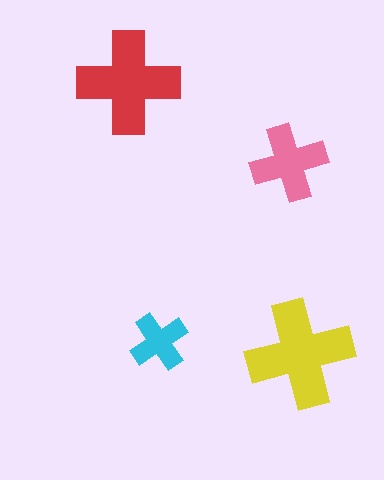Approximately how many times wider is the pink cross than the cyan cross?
About 1.5 times wider.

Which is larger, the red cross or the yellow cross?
The yellow one.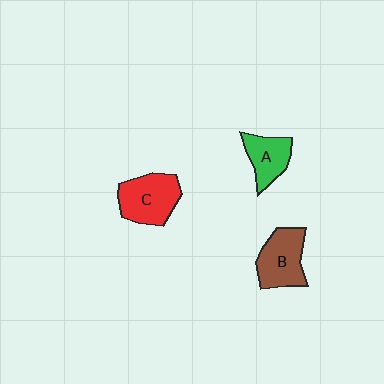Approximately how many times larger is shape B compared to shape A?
Approximately 1.3 times.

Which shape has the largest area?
Shape C (red).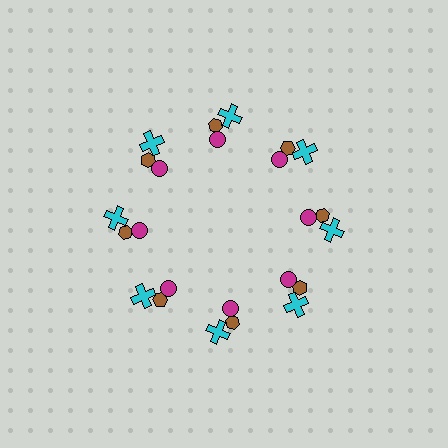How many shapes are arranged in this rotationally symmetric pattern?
There are 24 shapes, arranged in 8 groups of 3.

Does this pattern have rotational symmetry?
Yes, this pattern has 8-fold rotational symmetry. It looks the same after rotating 45 degrees around the center.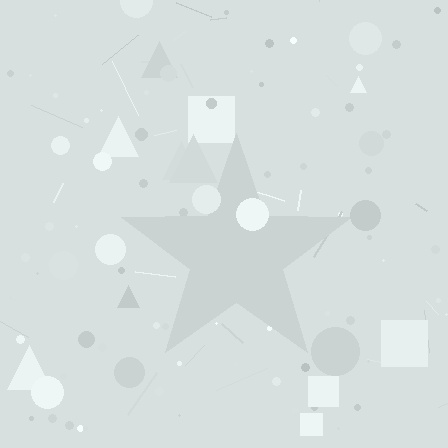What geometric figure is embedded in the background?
A star is embedded in the background.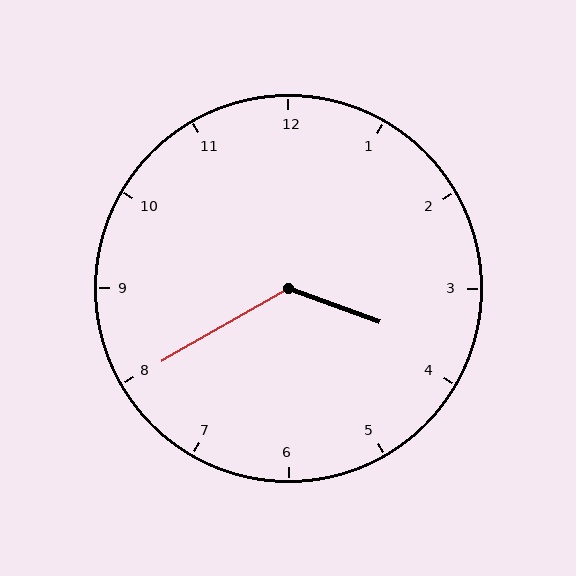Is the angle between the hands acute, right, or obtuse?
It is obtuse.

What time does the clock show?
3:40.